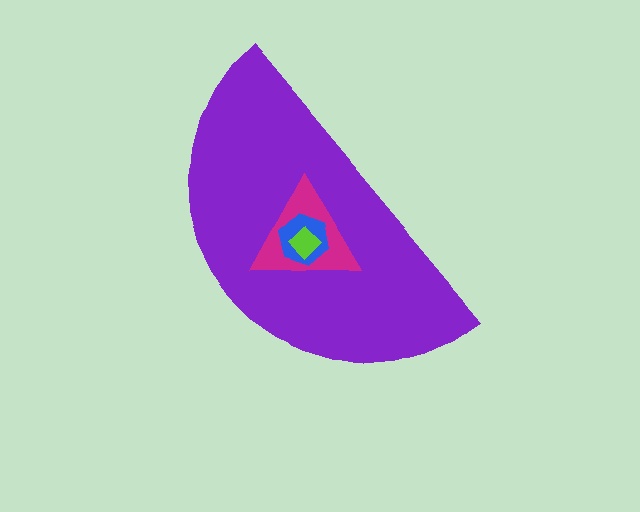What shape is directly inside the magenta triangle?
The blue hexagon.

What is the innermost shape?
The lime diamond.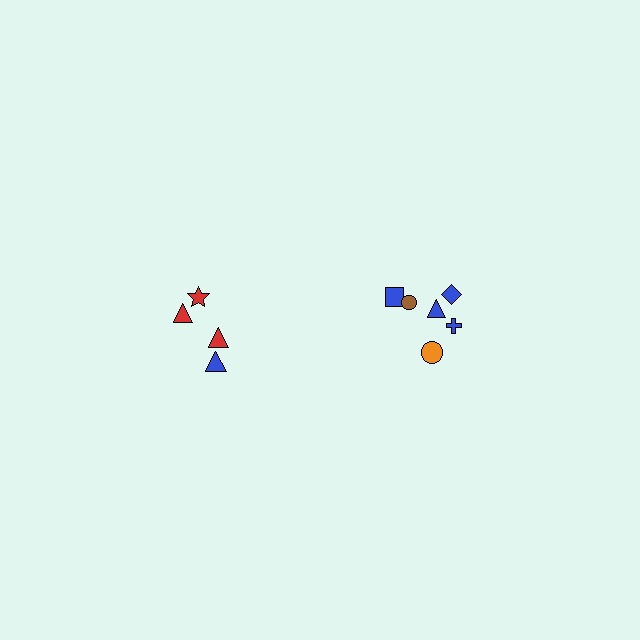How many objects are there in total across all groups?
There are 10 objects.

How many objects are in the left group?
There are 4 objects.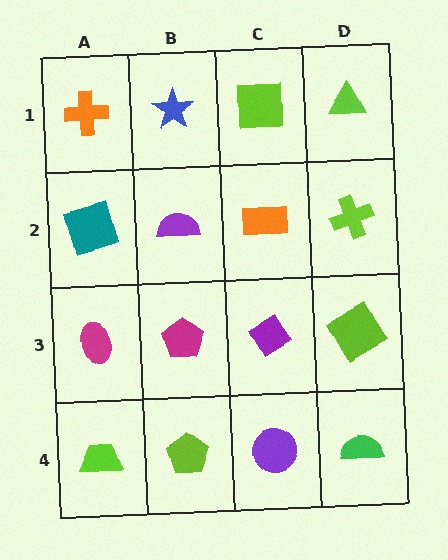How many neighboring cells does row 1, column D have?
2.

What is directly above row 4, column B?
A magenta pentagon.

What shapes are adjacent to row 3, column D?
A lime cross (row 2, column D), a green semicircle (row 4, column D), a purple diamond (row 3, column C).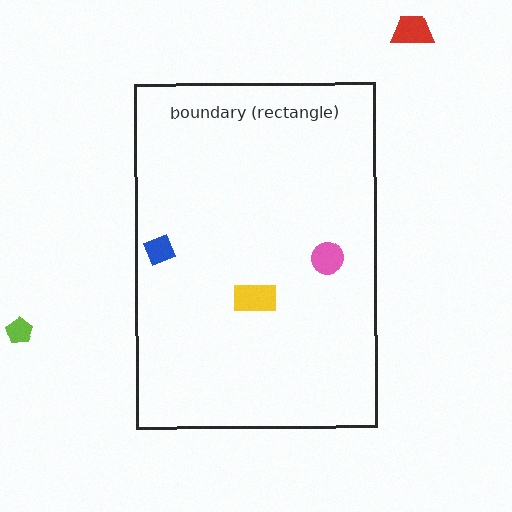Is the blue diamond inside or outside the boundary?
Inside.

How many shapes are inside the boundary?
3 inside, 2 outside.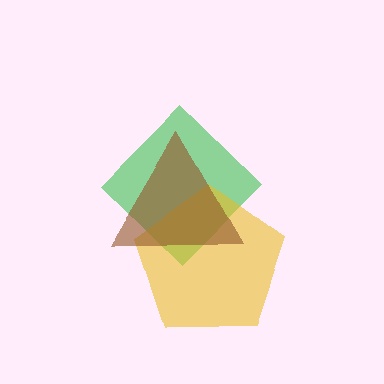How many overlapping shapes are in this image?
There are 3 overlapping shapes in the image.